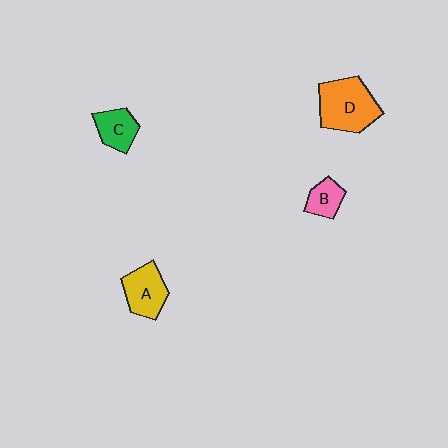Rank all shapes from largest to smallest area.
From largest to smallest: D (orange), A (yellow), C (green), B (pink).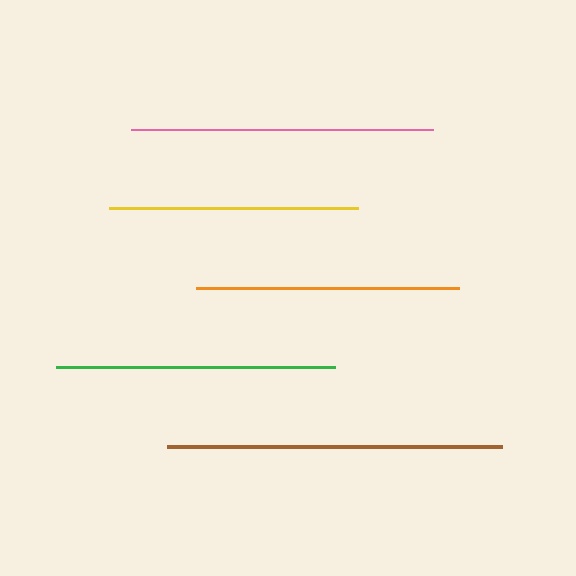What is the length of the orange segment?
The orange segment is approximately 263 pixels long.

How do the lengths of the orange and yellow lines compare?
The orange and yellow lines are approximately the same length.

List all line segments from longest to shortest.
From longest to shortest: brown, pink, green, orange, yellow.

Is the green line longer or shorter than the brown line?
The brown line is longer than the green line.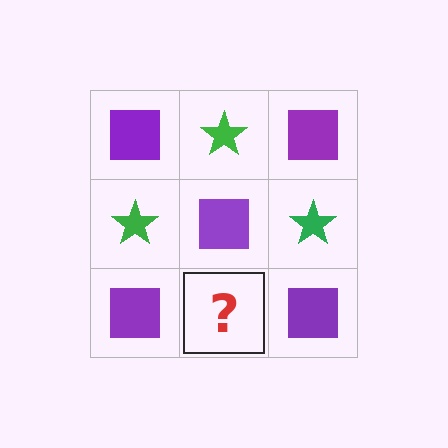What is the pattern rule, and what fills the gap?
The rule is that it alternates purple square and green star in a checkerboard pattern. The gap should be filled with a green star.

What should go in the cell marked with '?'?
The missing cell should contain a green star.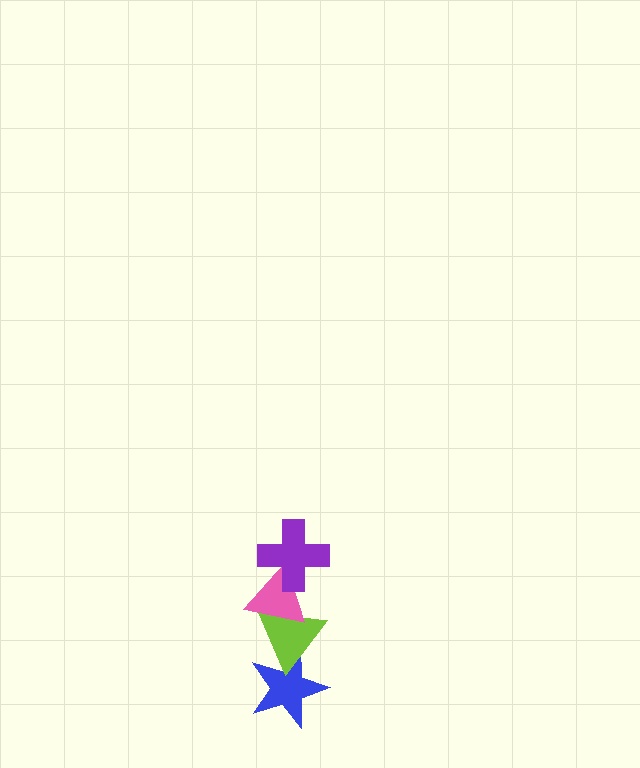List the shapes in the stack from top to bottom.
From top to bottom: the purple cross, the pink triangle, the lime triangle, the blue star.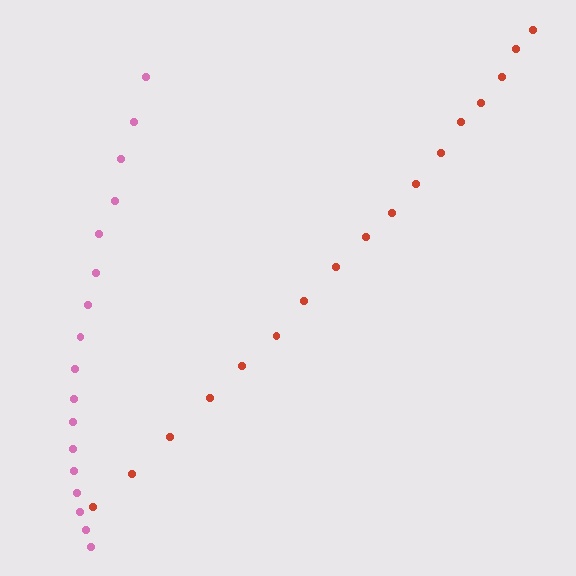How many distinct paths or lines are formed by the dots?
There are 2 distinct paths.